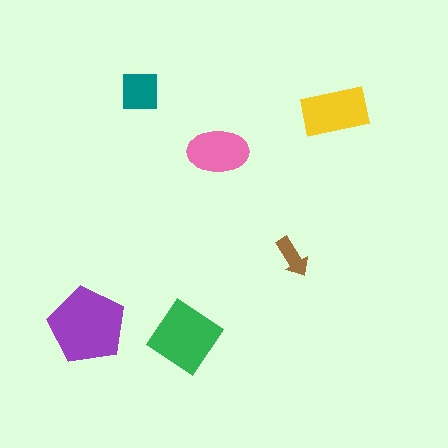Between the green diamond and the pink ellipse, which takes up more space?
The green diamond.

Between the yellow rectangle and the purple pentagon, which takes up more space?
The purple pentagon.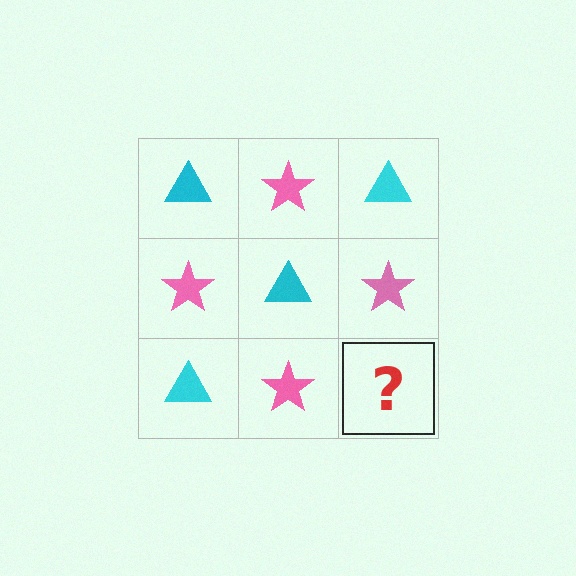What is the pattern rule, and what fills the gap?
The rule is that it alternates cyan triangle and pink star in a checkerboard pattern. The gap should be filled with a cyan triangle.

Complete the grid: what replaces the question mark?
The question mark should be replaced with a cyan triangle.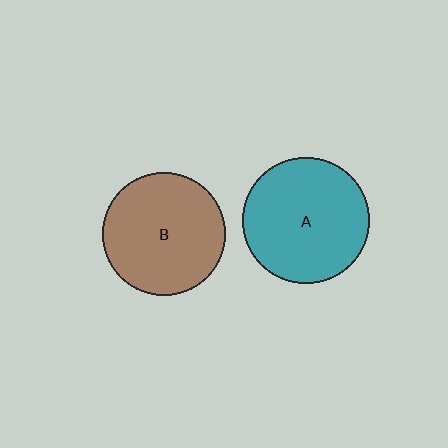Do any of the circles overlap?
No, none of the circles overlap.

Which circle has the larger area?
Circle A (teal).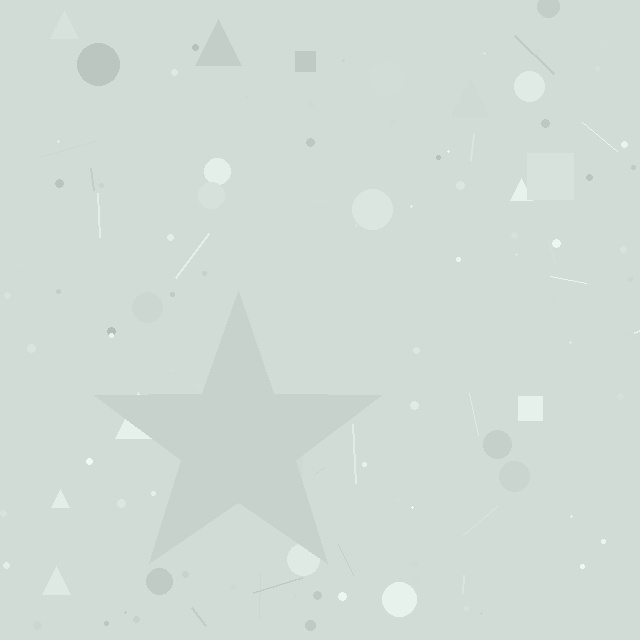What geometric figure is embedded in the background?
A star is embedded in the background.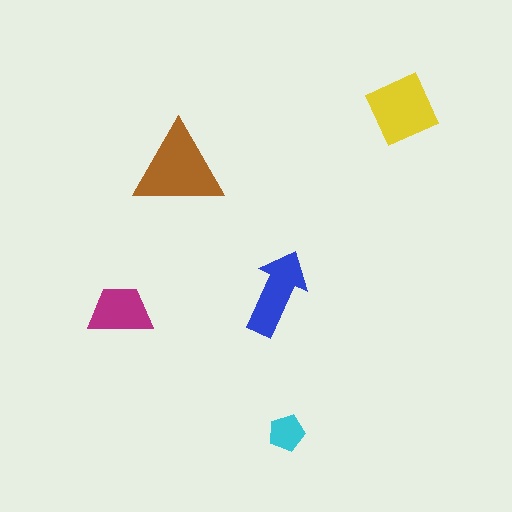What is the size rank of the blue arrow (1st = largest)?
3rd.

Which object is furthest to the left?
The magenta trapezoid is leftmost.